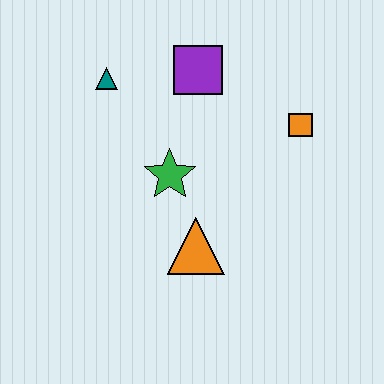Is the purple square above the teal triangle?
Yes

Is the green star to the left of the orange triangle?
Yes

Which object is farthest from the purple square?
The orange triangle is farthest from the purple square.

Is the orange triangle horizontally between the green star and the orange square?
Yes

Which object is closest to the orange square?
The purple square is closest to the orange square.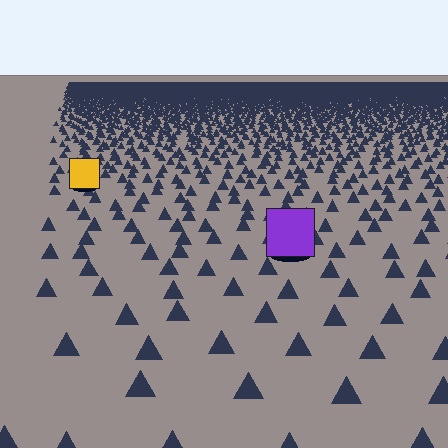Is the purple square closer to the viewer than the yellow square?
Yes. The purple square is closer — you can tell from the texture gradient: the ground texture is coarser near it.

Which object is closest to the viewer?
The purple square is closest. The texture marks near it are larger and more spread out.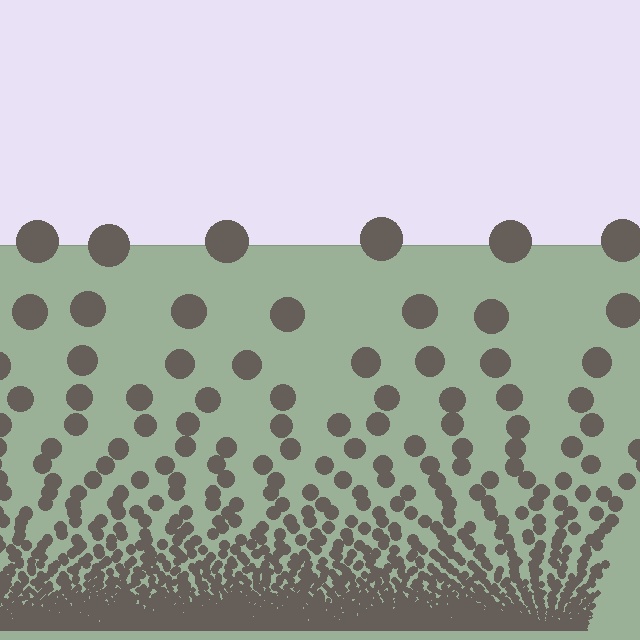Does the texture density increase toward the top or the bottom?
Density increases toward the bottom.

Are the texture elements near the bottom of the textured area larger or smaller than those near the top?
Smaller. The gradient is inverted — elements near the bottom are smaller and denser.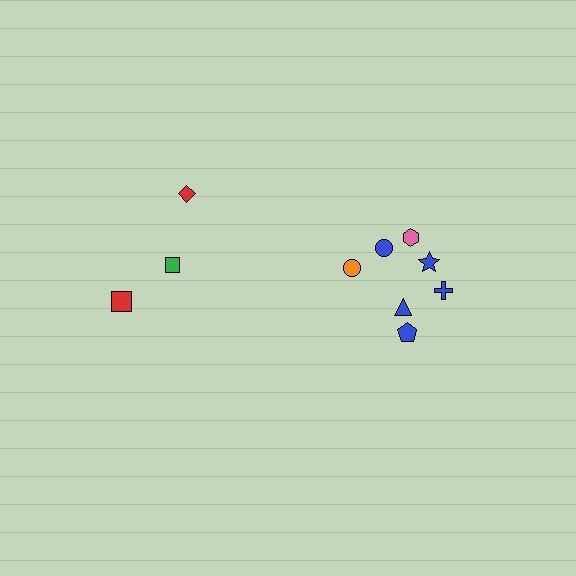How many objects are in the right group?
There are 7 objects.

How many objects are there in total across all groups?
There are 10 objects.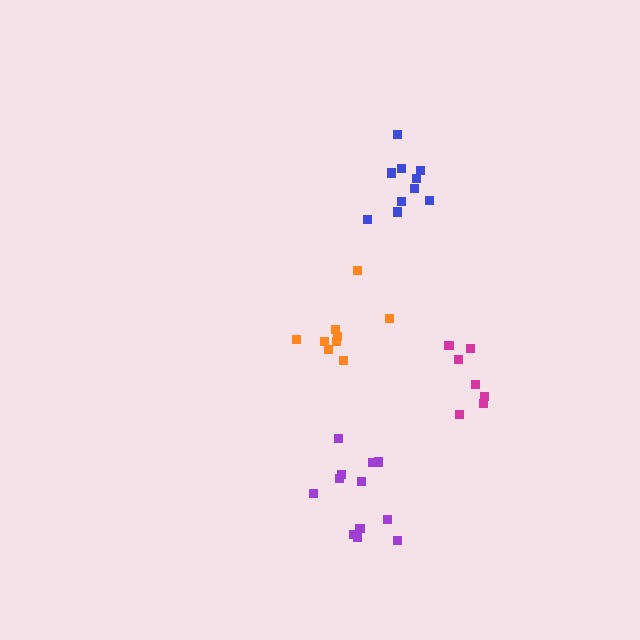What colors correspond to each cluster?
The clusters are colored: blue, magenta, orange, purple.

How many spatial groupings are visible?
There are 4 spatial groupings.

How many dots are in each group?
Group 1: 10 dots, Group 2: 8 dots, Group 3: 9 dots, Group 4: 12 dots (39 total).